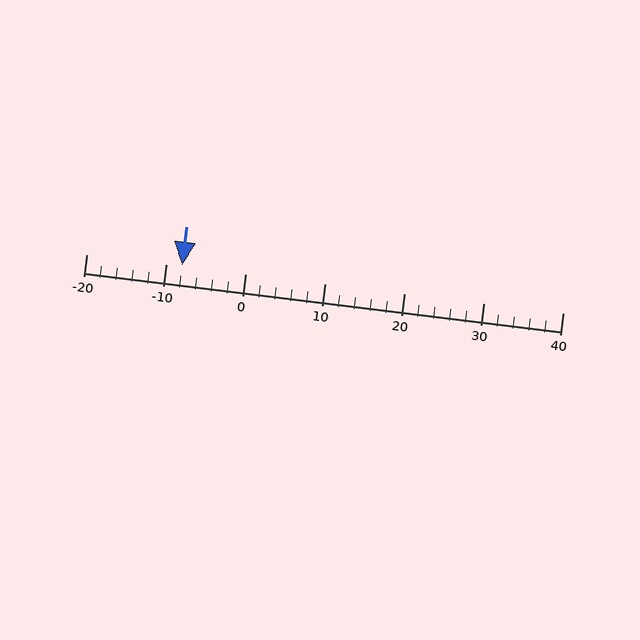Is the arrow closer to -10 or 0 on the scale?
The arrow is closer to -10.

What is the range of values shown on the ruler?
The ruler shows values from -20 to 40.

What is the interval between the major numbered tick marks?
The major tick marks are spaced 10 units apart.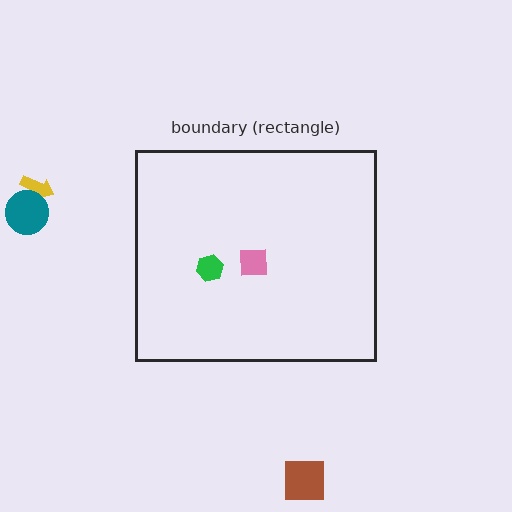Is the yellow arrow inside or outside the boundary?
Outside.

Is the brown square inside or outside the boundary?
Outside.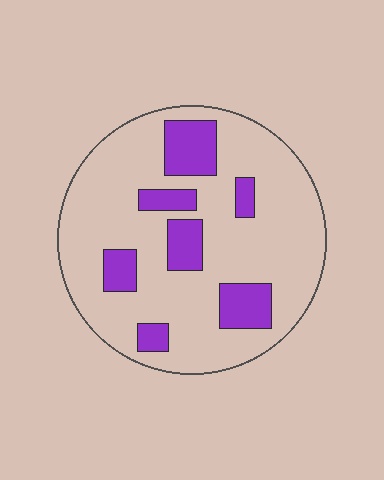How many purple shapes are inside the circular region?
7.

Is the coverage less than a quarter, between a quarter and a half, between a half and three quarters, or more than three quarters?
Less than a quarter.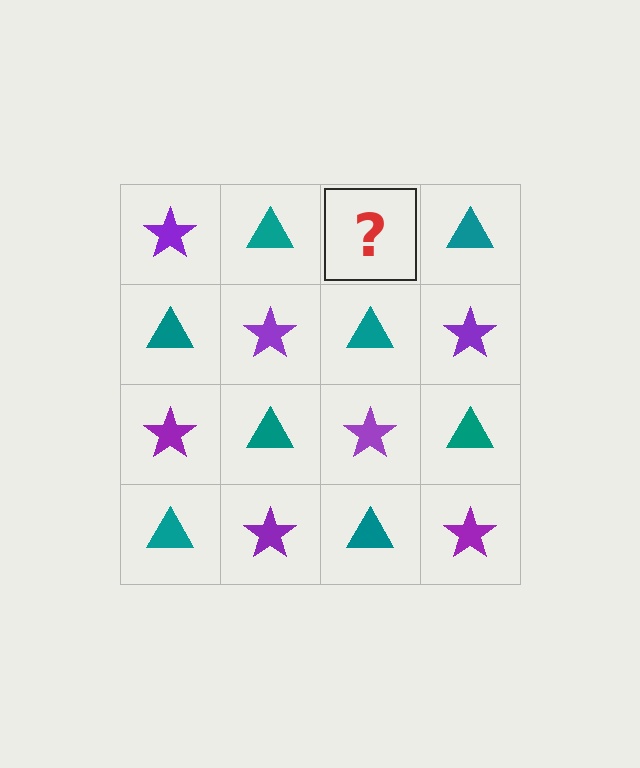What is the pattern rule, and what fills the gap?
The rule is that it alternates purple star and teal triangle in a checkerboard pattern. The gap should be filled with a purple star.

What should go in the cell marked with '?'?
The missing cell should contain a purple star.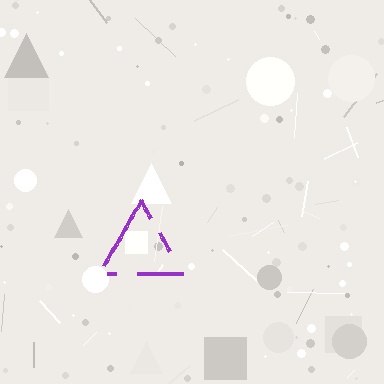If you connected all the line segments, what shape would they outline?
They would outline a triangle.